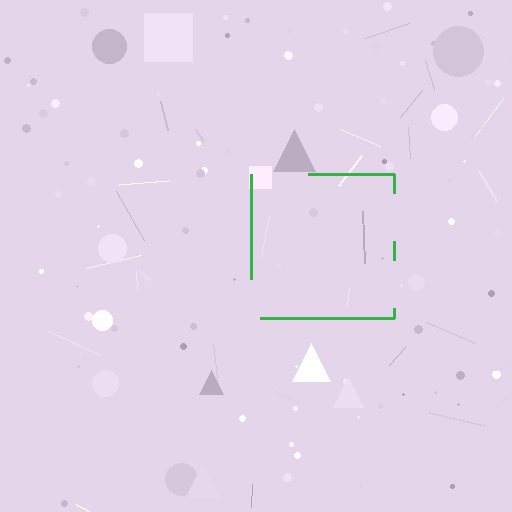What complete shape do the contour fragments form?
The contour fragments form a square.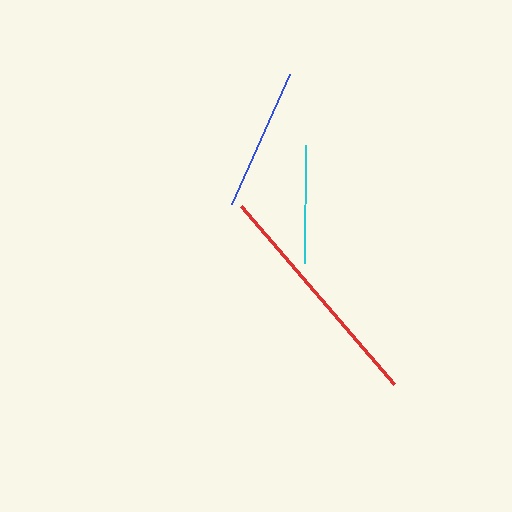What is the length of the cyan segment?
The cyan segment is approximately 118 pixels long.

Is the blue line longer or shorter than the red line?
The red line is longer than the blue line.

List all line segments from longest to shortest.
From longest to shortest: red, blue, cyan.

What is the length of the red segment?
The red segment is approximately 235 pixels long.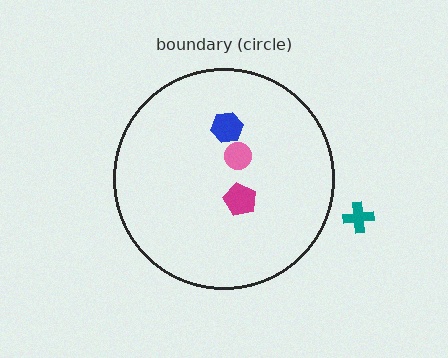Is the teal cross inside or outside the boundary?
Outside.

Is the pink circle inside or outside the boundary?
Inside.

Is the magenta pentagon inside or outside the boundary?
Inside.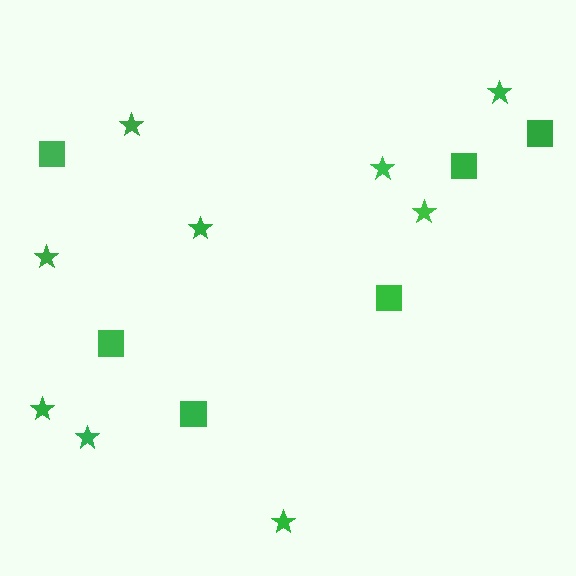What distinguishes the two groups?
There are 2 groups: one group of stars (9) and one group of squares (6).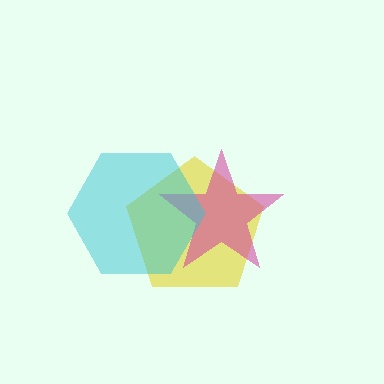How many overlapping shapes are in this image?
There are 3 overlapping shapes in the image.